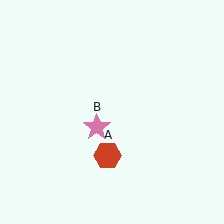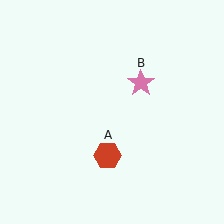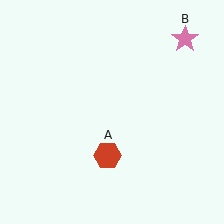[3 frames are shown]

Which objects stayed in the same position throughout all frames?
Red hexagon (object A) remained stationary.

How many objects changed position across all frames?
1 object changed position: pink star (object B).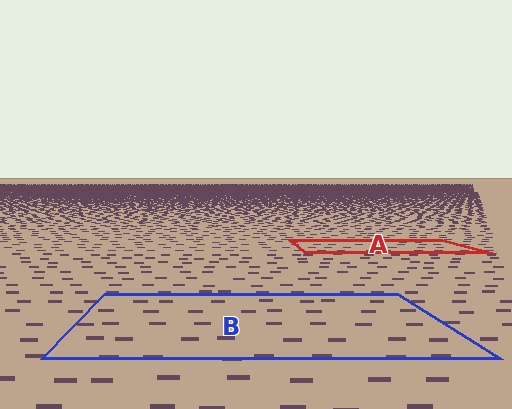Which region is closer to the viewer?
Region B is closer. The texture elements there are larger and more spread out.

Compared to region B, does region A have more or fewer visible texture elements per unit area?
Region A has more texture elements per unit area — they are packed more densely because it is farther away.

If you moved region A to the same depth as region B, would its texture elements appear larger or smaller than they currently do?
They would appear larger. At a closer depth, the same texture elements are projected at a bigger on-screen size.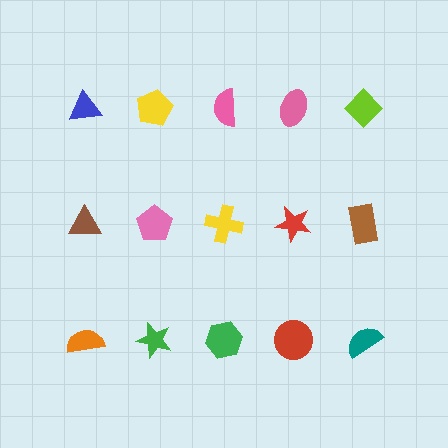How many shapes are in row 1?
5 shapes.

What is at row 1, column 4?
A pink ellipse.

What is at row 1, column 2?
A yellow pentagon.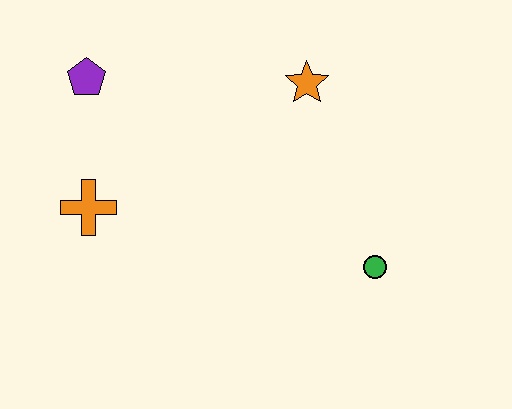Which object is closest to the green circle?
The orange star is closest to the green circle.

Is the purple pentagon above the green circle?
Yes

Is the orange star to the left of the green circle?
Yes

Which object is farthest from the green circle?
The purple pentagon is farthest from the green circle.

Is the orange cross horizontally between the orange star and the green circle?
No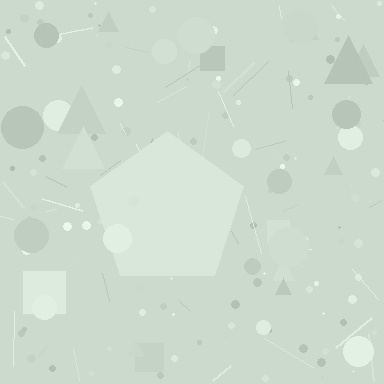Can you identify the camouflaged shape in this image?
The camouflaged shape is a pentagon.